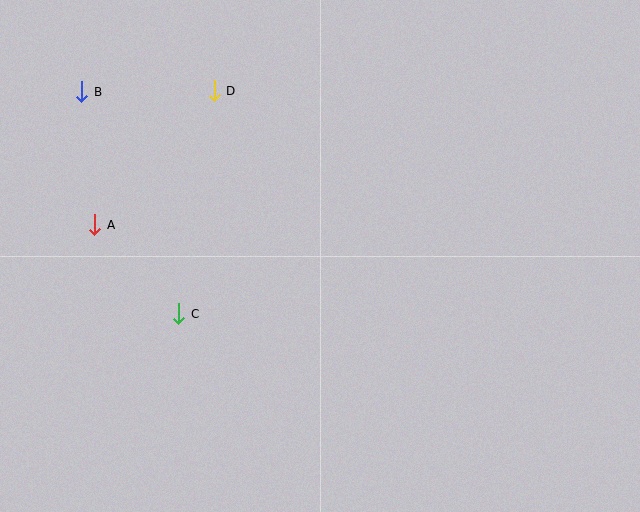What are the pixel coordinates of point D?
Point D is at (214, 91).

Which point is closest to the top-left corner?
Point B is closest to the top-left corner.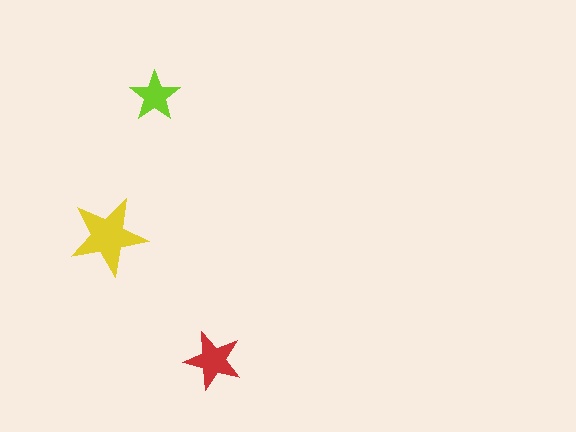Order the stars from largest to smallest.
the yellow one, the red one, the lime one.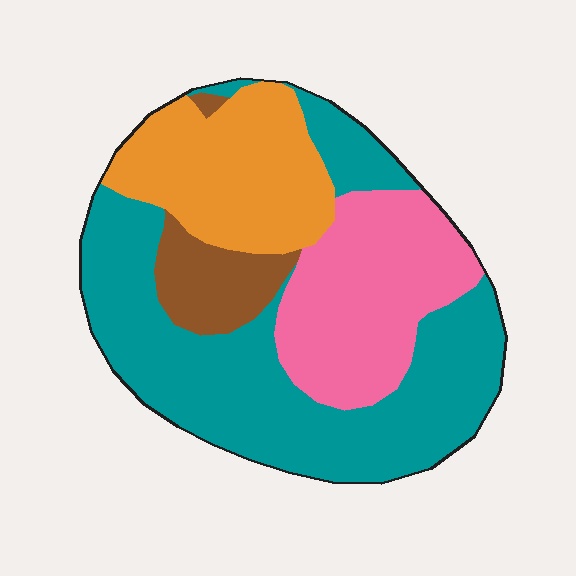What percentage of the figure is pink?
Pink takes up between a sixth and a third of the figure.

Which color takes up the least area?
Brown, at roughly 10%.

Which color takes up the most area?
Teal, at roughly 45%.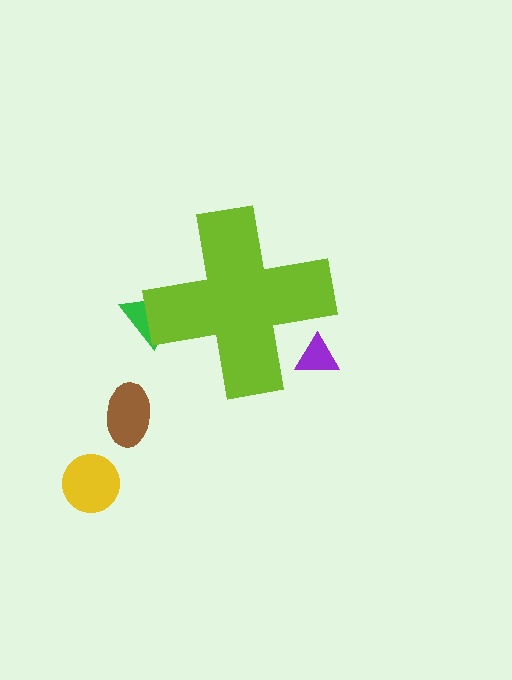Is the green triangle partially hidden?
Yes, the green triangle is partially hidden behind the lime cross.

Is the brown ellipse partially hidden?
No, the brown ellipse is fully visible.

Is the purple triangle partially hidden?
Yes, the purple triangle is partially hidden behind the lime cross.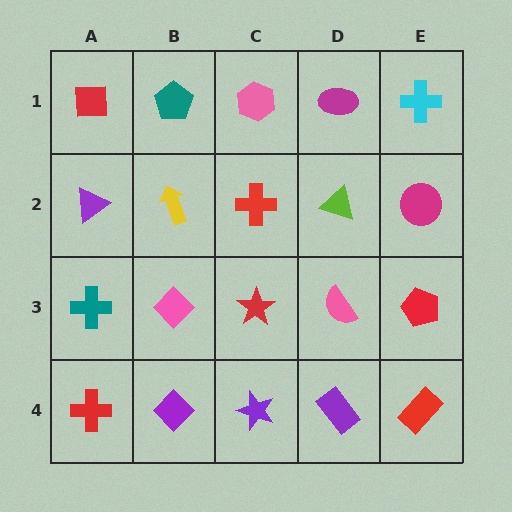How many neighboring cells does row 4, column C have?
3.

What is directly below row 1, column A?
A purple triangle.